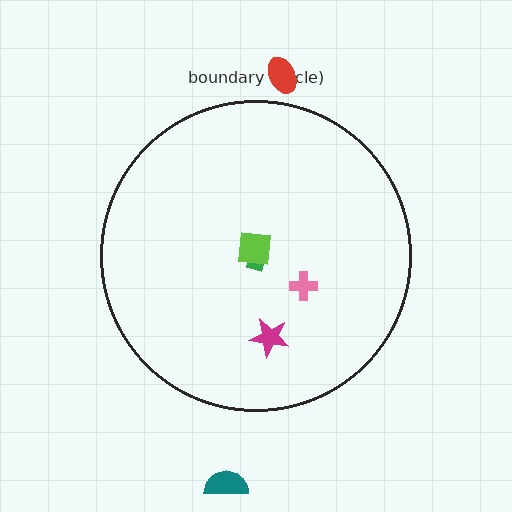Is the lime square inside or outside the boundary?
Inside.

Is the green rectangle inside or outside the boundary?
Inside.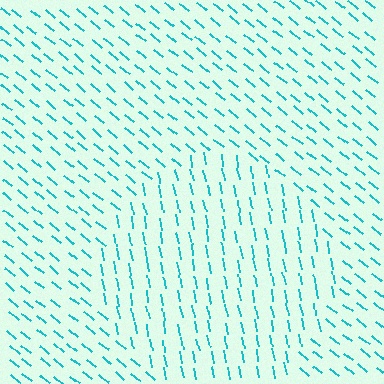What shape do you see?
I see a circle.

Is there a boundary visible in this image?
Yes, there is a texture boundary formed by a change in line orientation.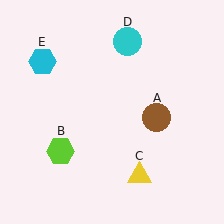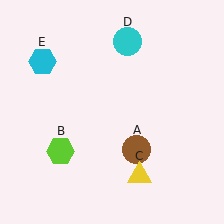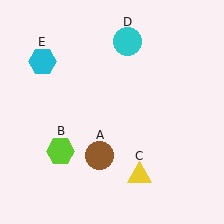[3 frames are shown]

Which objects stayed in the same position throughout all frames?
Lime hexagon (object B) and yellow triangle (object C) and cyan circle (object D) and cyan hexagon (object E) remained stationary.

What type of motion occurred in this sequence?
The brown circle (object A) rotated clockwise around the center of the scene.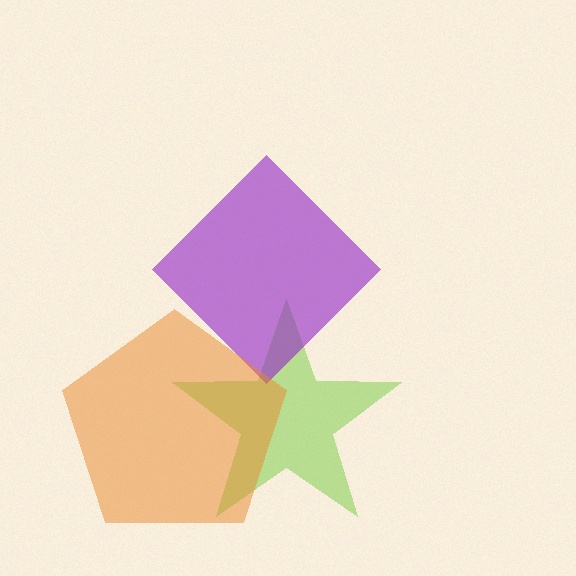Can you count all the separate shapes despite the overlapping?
Yes, there are 3 separate shapes.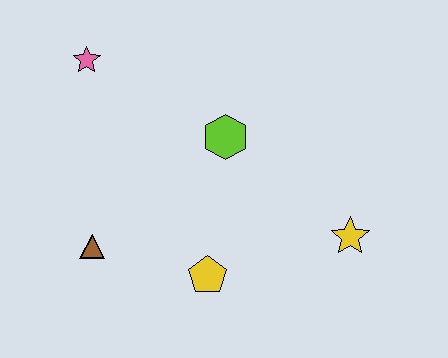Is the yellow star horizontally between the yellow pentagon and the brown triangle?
No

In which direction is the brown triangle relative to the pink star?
The brown triangle is below the pink star.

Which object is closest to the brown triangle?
The yellow pentagon is closest to the brown triangle.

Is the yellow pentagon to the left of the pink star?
No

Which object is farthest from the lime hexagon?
The brown triangle is farthest from the lime hexagon.